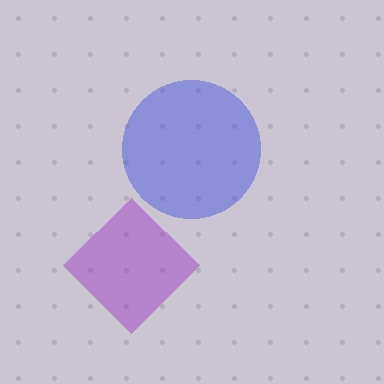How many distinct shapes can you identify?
There are 2 distinct shapes: a purple diamond, a blue circle.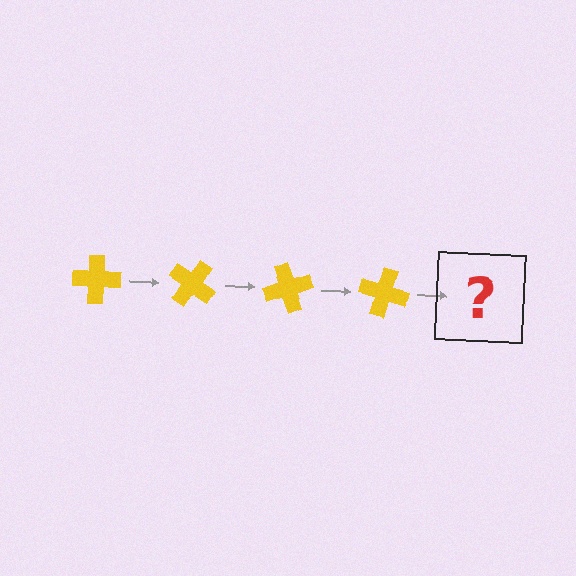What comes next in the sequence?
The next element should be a yellow cross rotated 140 degrees.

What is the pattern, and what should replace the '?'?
The pattern is that the cross rotates 35 degrees each step. The '?' should be a yellow cross rotated 140 degrees.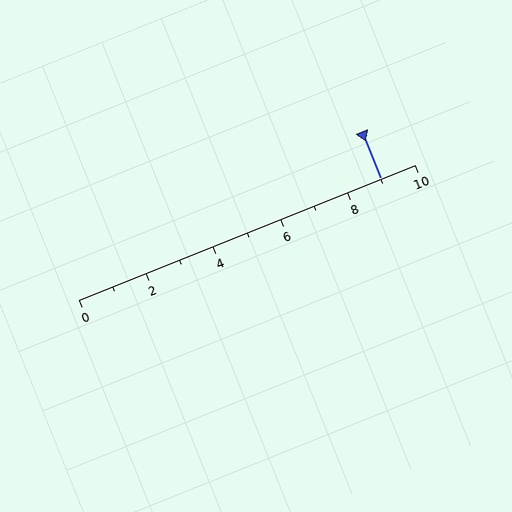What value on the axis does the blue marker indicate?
The marker indicates approximately 9.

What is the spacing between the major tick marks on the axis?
The major ticks are spaced 2 apart.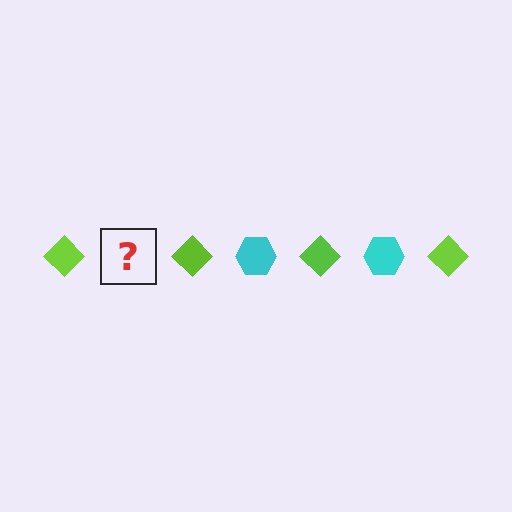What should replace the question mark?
The question mark should be replaced with a cyan hexagon.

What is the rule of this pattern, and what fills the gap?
The rule is that the pattern alternates between lime diamond and cyan hexagon. The gap should be filled with a cyan hexagon.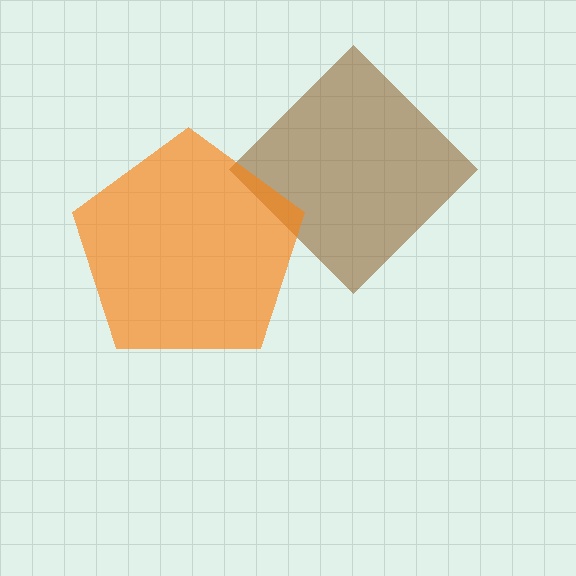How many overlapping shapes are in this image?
There are 2 overlapping shapes in the image.